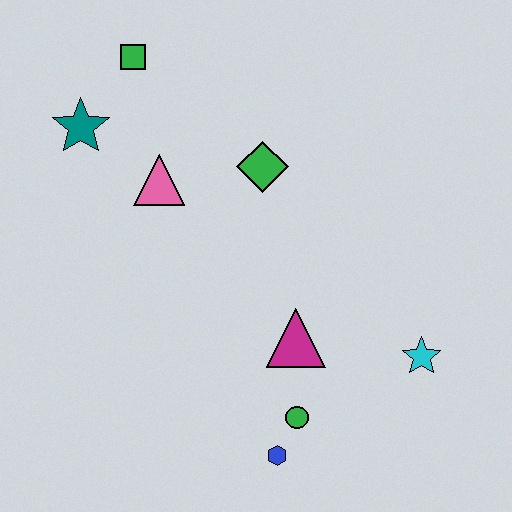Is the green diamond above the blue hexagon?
Yes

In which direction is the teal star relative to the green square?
The teal star is below the green square.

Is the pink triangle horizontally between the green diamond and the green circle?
No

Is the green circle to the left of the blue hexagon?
No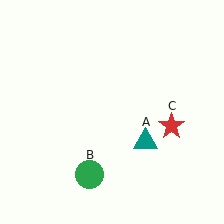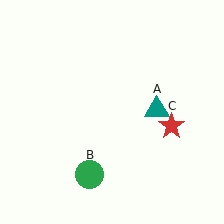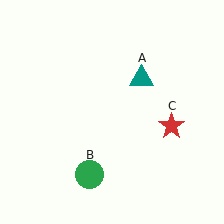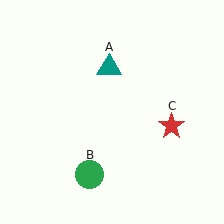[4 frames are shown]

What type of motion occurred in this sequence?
The teal triangle (object A) rotated counterclockwise around the center of the scene.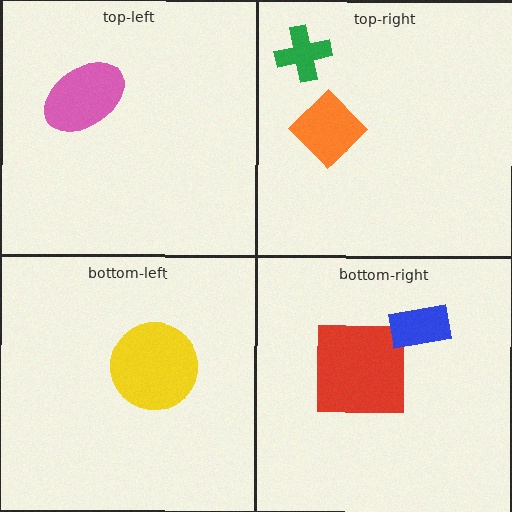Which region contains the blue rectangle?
The bottom-right region.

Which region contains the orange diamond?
The top-right region.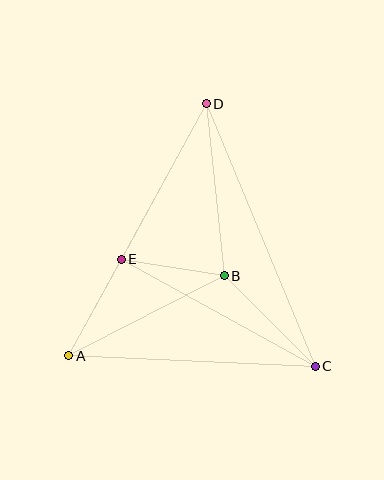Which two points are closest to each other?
Points B and E are closest to each other.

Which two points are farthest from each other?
Points A and D are farthest from each other.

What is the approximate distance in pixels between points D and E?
The distance between D and E is approximately 177 pixels.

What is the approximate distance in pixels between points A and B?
The distance between A and B is approximately 175 pixels.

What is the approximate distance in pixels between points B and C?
The distance between B and C is approximately 129 pixels.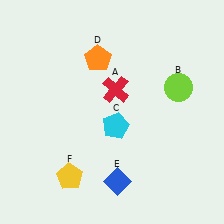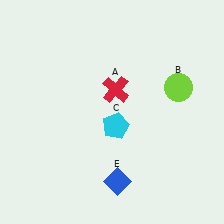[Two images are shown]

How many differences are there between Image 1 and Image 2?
There are 2 differences between the two images.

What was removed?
The yellow pentagon (F), the orange pentagon (D) were removed in Image 2.